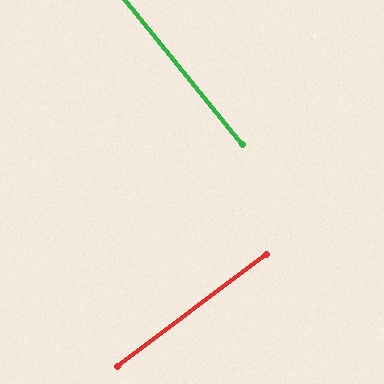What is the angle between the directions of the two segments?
Approximately 88 degrees.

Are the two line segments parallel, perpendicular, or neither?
Perpendicular — they meet at approximately 88°.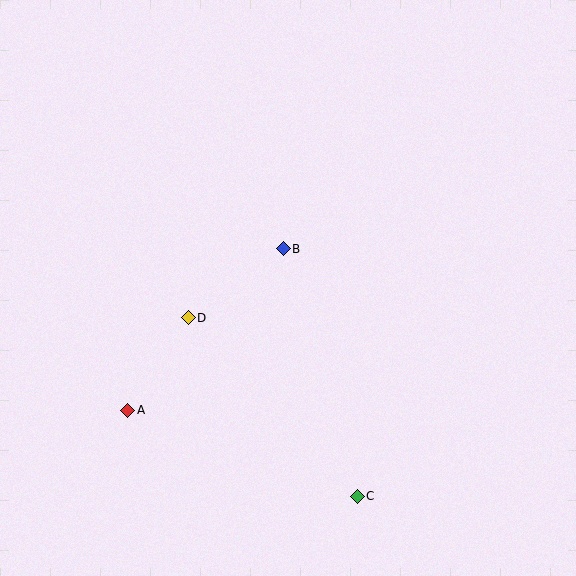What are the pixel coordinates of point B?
Point B is at (283, 249).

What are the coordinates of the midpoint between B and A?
The midpoint between B and A is at (206, 329).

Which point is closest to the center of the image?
Point B at (283, 249) is closest to the center.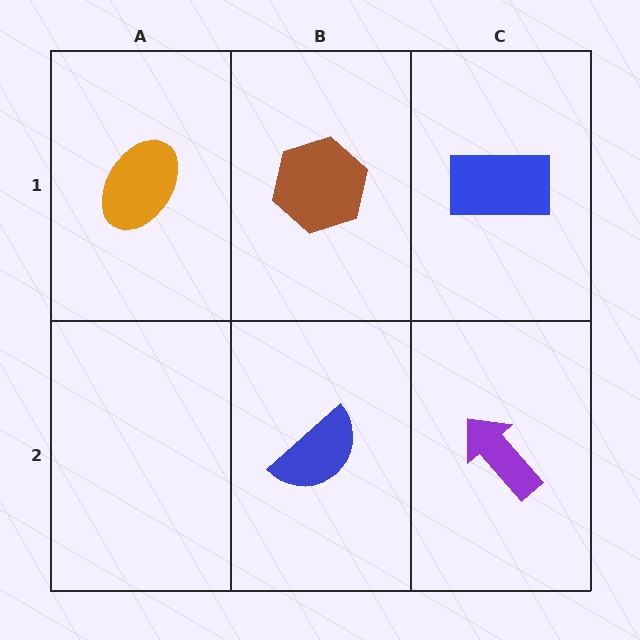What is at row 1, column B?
A brown hexagon.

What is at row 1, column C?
A blue rectangle.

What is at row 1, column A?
An orange ellipse.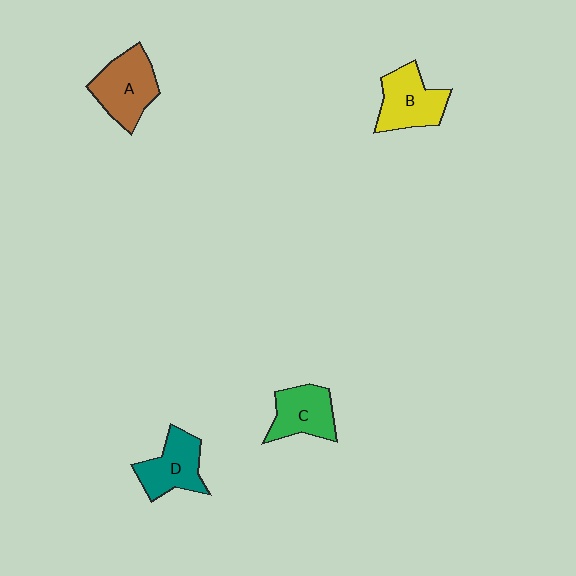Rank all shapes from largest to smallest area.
From largest to smallest: A (brown), B (yellow), D (teal), C (green).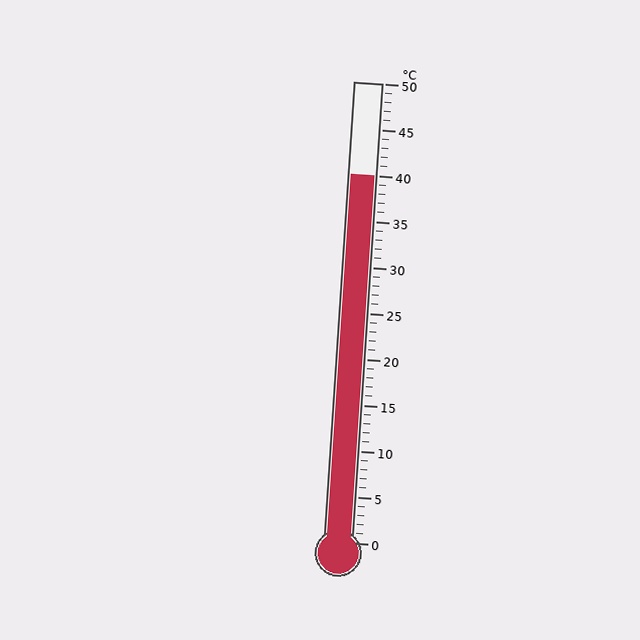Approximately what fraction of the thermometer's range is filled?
The thermometer is filled to approximately 80% of its range.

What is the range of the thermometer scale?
The thermometer scale ranges from 0°C to 50°C.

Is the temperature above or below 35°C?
The temperature is above 35°C.